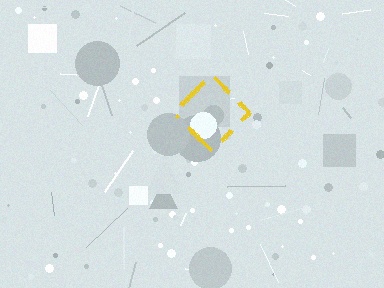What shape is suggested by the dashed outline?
The dashed outline suggests a diamond.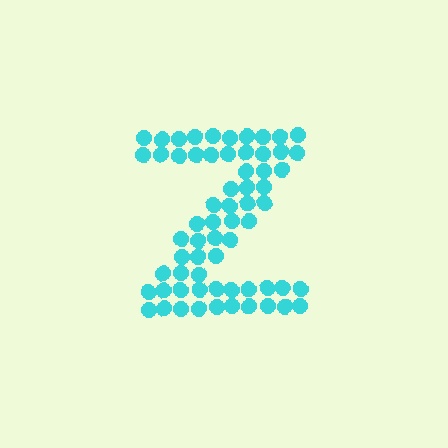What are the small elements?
The small elements are circles.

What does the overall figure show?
The overall figure shows the letter Z.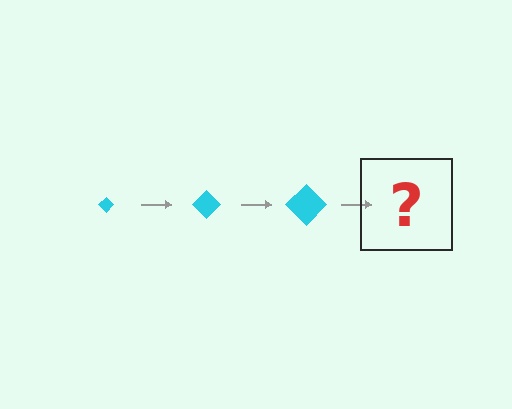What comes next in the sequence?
The next element should be a cyan diamond, larger than the previous one.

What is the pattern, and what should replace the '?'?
The pattern is that the diamond gets progressively larger each step. The '?' should be a cyan diamond, larger than the previous one.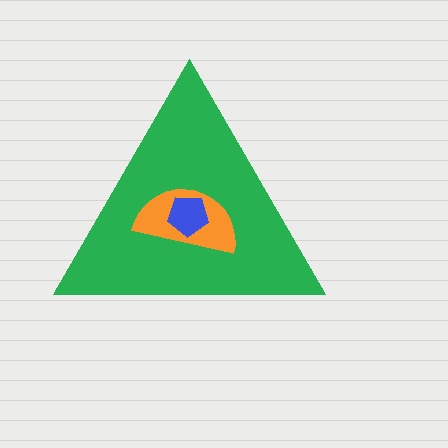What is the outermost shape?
The green triangle.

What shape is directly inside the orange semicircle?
The blue pentagon.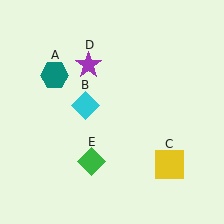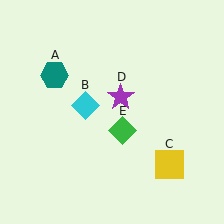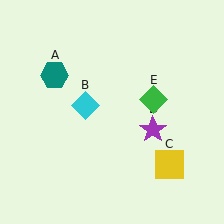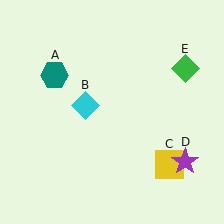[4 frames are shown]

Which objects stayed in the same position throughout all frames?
Teal hexagon (object A) and cyan diamond (object B) and yellow square (object C) remained stationary.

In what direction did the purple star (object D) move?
The purple star (object D) moved down and to the right.